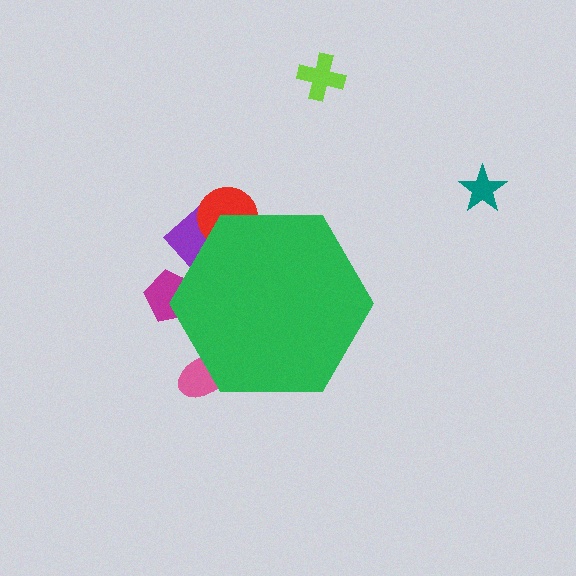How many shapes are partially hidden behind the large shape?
4 shapes are partially hidden.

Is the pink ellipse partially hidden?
Yes, the pink ellipse is partially hidden behind the green hexagon.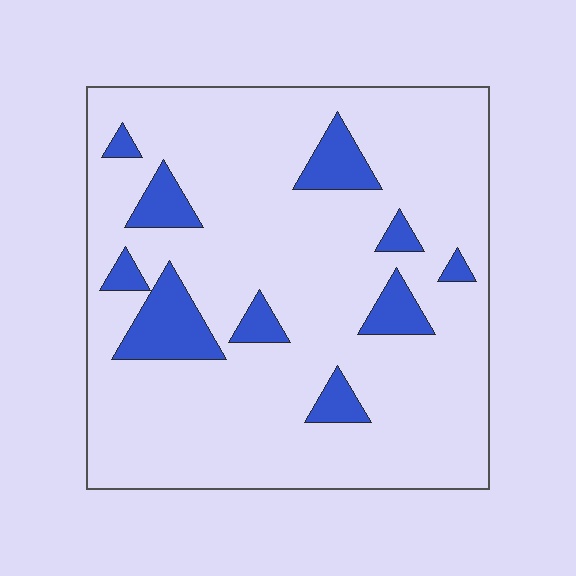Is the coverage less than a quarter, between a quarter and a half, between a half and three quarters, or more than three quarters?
Less than a quarter.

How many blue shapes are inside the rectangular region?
10.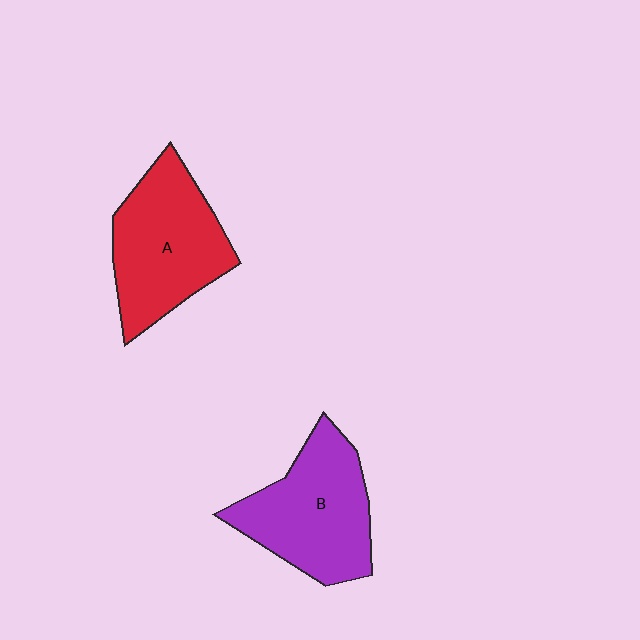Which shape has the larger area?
Shape A (red).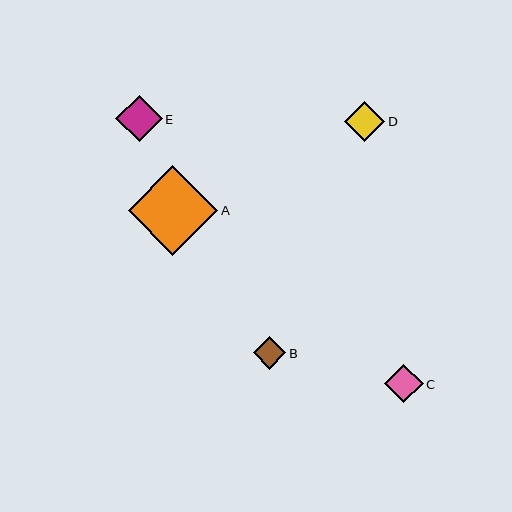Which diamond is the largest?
Diamond A is the largest with a size of approximately 90 pixels.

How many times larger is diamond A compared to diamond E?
Diamond A is approximately 1.9 times the size of diamond E.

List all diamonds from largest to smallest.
From largest to smallest: A, E, D, C, B.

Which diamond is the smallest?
Diamond B is the smallest with a size of approximately 33 pixels.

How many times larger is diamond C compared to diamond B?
Diamond C is approximately 1.2 times the size of diamond B.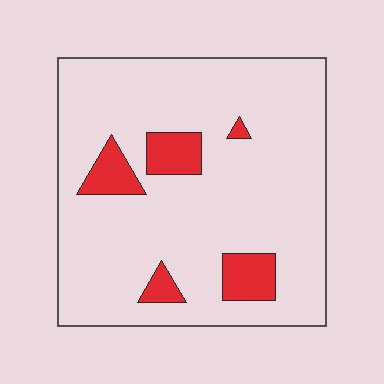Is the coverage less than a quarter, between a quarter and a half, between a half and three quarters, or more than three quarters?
Less than a quarter.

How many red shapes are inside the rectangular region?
5.